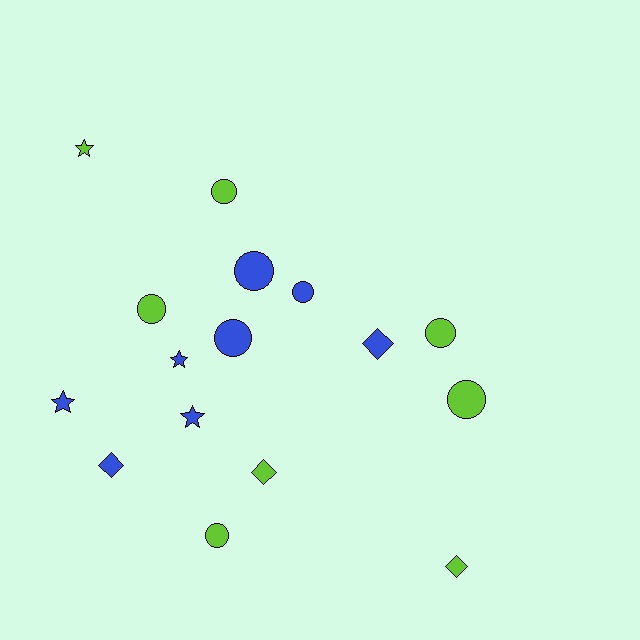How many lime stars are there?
There is 1 lime star.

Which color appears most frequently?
Lime, with 8 objects.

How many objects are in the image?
There are 16 objects.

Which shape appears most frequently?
Circle, with 8 objects.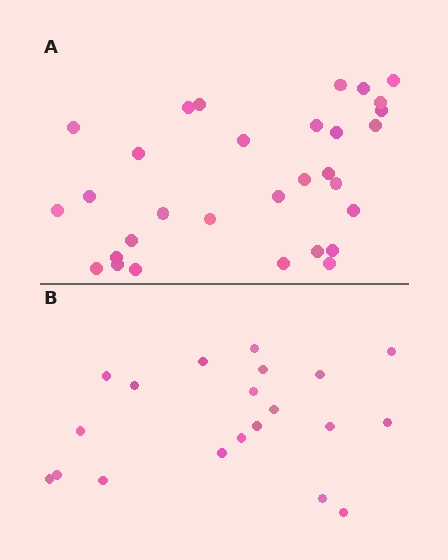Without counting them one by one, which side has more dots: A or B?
Region A (the top region) has more dots.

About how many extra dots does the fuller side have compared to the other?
Region A has roughly 12 or so more dots than region B.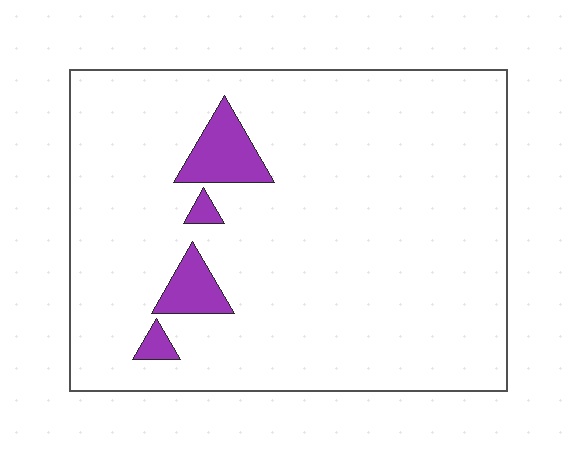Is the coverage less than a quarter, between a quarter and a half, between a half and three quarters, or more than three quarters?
Less than a quarter.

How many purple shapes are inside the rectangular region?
4.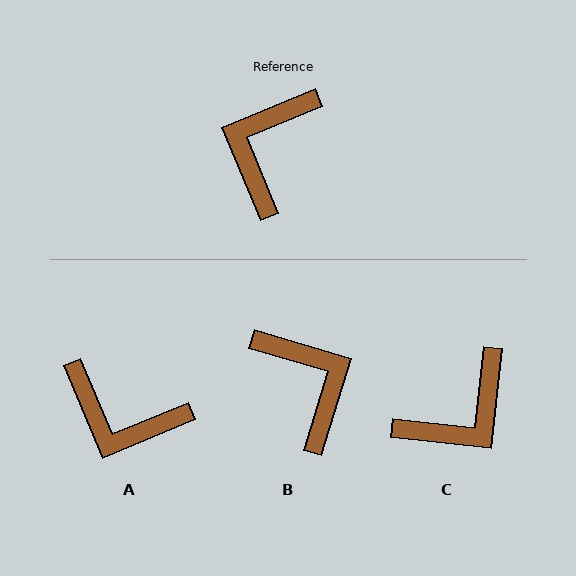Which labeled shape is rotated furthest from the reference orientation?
C, about 151 degrees away.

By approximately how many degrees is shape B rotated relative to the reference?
Approximately 129 degrees clockwise.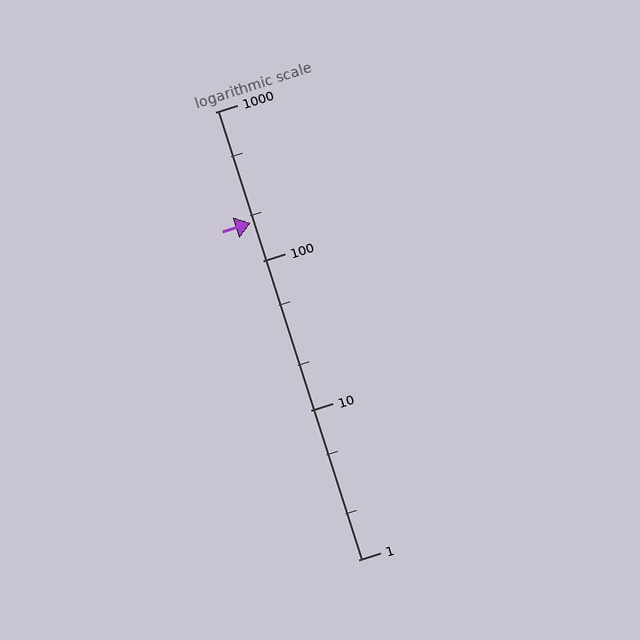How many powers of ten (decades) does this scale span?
The scale spans 3 decades, from 1 to 1000.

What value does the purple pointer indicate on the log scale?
The pointer indicates approximately 180.